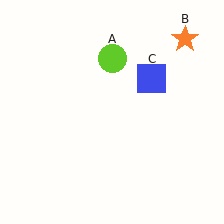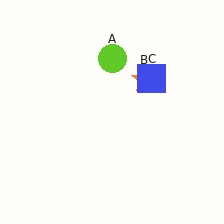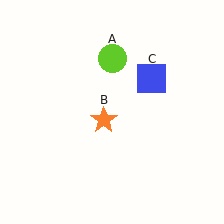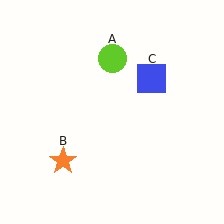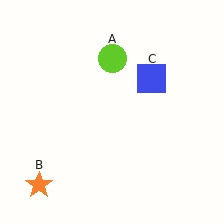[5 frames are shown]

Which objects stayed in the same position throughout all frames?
Lime circle (object A) and blue square (object C) remained stationary.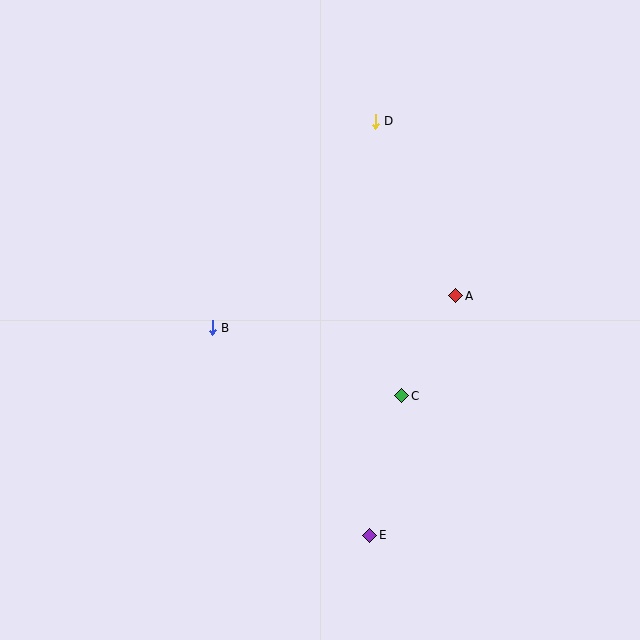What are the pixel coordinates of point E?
Point E is at (370, 535).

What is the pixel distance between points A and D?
The distance between A and D is 192 pixels.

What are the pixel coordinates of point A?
Point A is at (456, 296).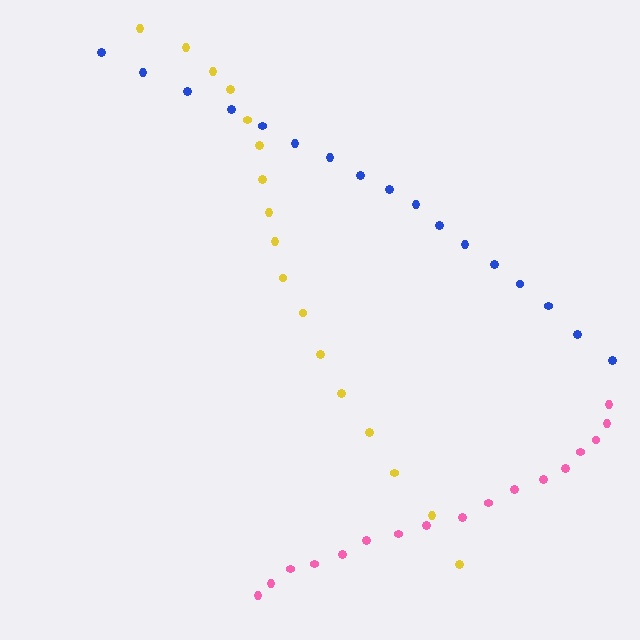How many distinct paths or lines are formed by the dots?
There are 3 distinct paths.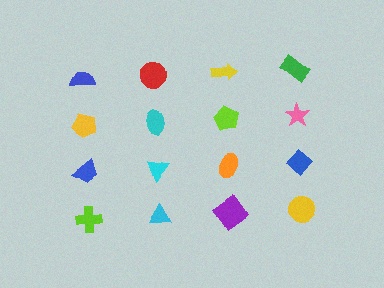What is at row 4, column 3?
A purple diamond.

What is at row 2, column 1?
A yellow pentagon.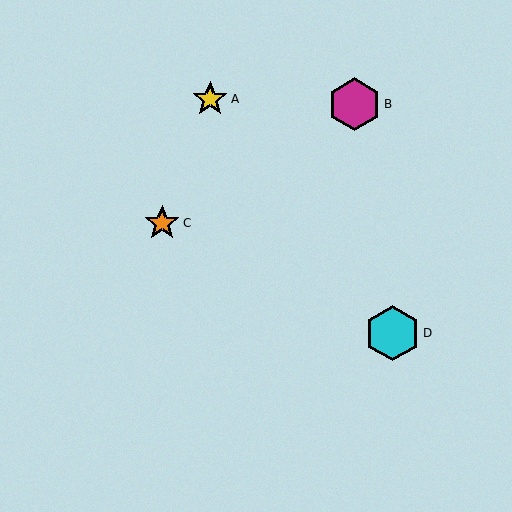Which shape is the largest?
The cyan hexagon (labeled D) is the largest.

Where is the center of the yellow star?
The center of the yellow star is at (210, 99).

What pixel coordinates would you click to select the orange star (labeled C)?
Click at (162, 223) to select the orange star C.